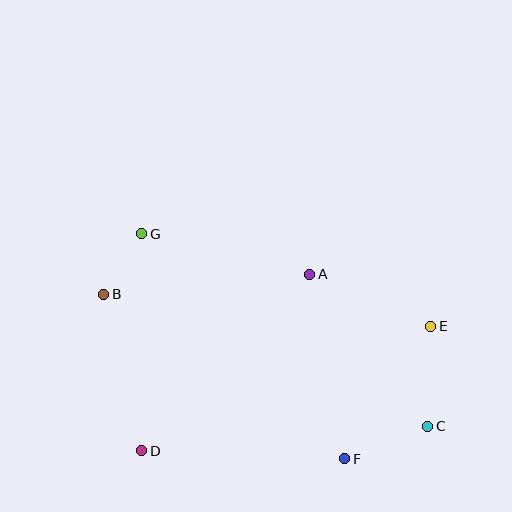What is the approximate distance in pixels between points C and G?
The distance between C and G is approximately 345 pixels.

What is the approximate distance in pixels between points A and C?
The distance between A and C is approximately 193 pixels.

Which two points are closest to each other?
Points B and G are closest to each other.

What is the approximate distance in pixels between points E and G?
The distance between E and G is approximately 304 pixels.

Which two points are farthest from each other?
Points B and C are farthest from each other.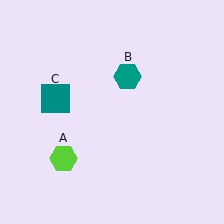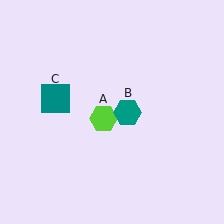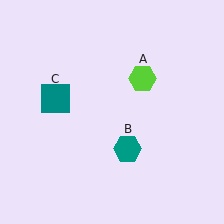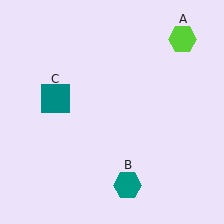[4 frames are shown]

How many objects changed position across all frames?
2 objects changed position: lime hexagon (object A), teal hexagon (object B).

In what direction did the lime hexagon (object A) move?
The lime hexagon (object A) moved up and to the right.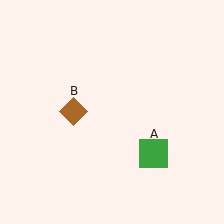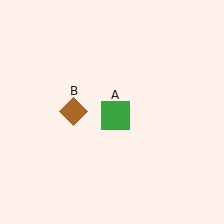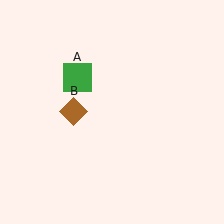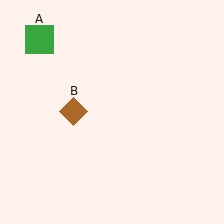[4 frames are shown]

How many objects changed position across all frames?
1 object changed position: green square (object A).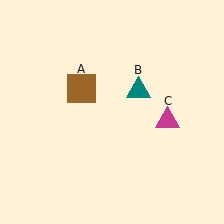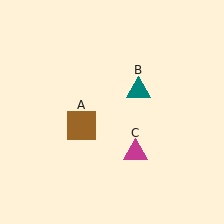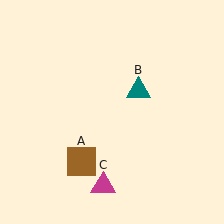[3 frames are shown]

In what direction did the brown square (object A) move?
The brown square (object A) moved down.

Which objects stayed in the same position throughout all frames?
Teal triangle (object B) remained stationary.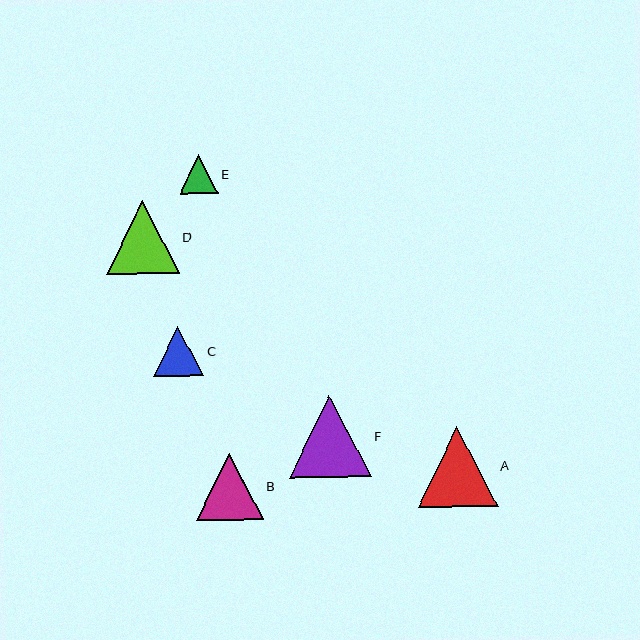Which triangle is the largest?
Triangle F is the largest with a size of approximately 82 pixels.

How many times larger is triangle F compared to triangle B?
Triangle F is approximately 1.2 times the size of triangle B.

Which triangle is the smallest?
Triangle E is the smallest with a size of approximately 38 pixels.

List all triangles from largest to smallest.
From largest to smallest: F, A, D, B, C, E.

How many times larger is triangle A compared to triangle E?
Triangle A is approximately 2.1 times the size of triangle E.